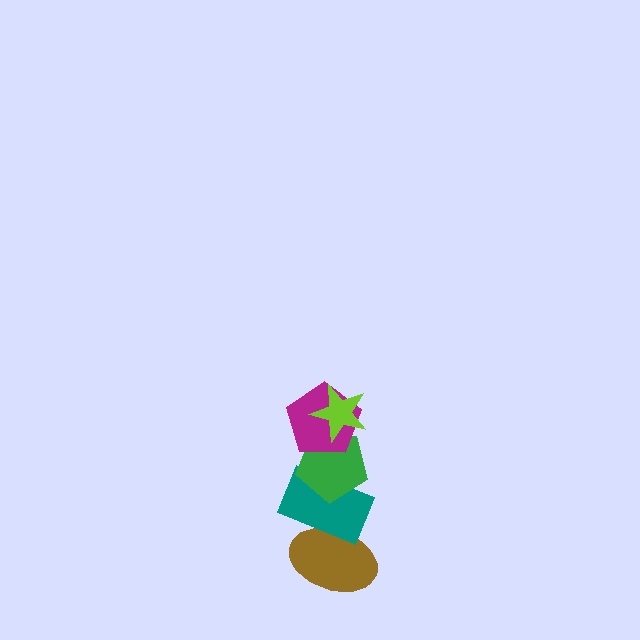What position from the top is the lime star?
The lime star is 1st from the top.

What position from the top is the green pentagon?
The green pentagon is 3rd from the top.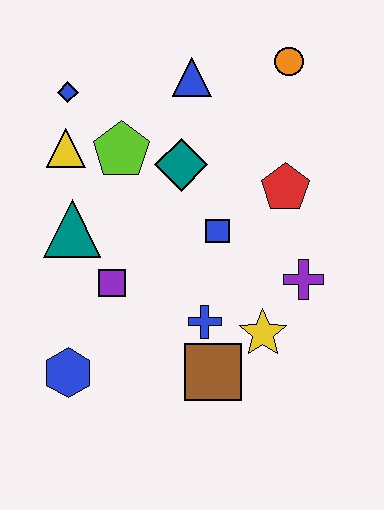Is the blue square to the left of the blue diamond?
No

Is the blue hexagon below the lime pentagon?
Yes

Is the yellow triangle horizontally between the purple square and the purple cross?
No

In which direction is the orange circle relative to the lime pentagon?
The orange circle is to the right of the lime pentagon.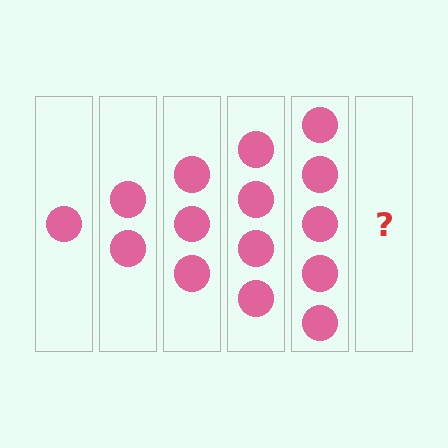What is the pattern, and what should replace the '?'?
The pattern is that each step adds one more circle. The '?' should be 6 circles.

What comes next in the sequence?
The next element should be 6 circles.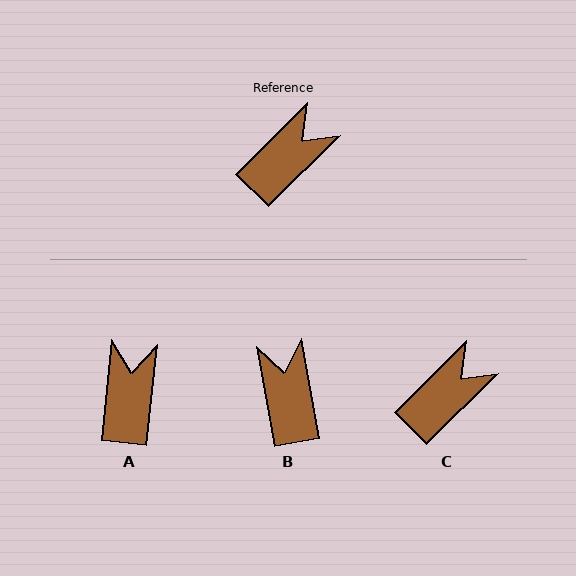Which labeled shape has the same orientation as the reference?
C.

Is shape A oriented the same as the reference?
No, it is off by about 39 degrees.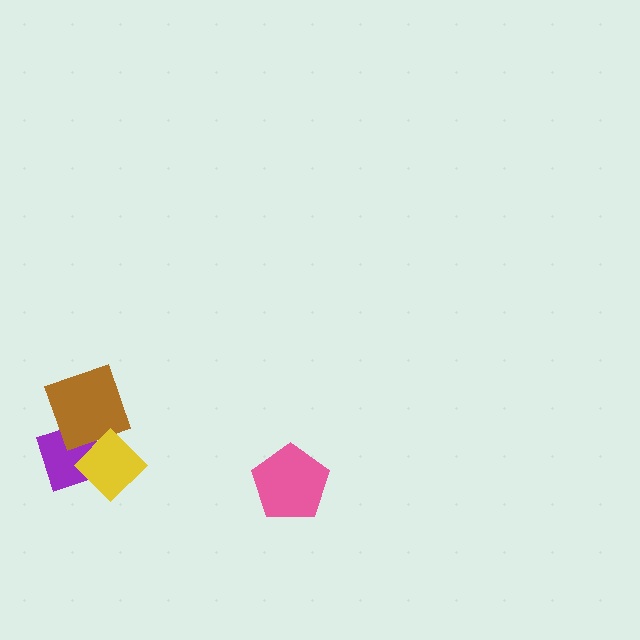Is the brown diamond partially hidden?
Yes, it is partially covered by another shape.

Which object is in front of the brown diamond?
The yellow diamond is in front of the brown diamond.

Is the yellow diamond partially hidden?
No, no other shape covers it.